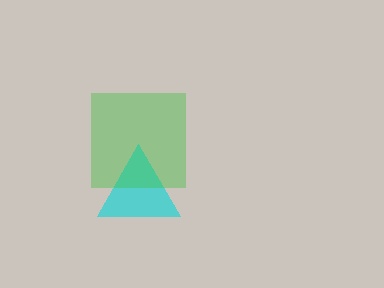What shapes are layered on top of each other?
The layered shapes are: a cyan triangle, a green square.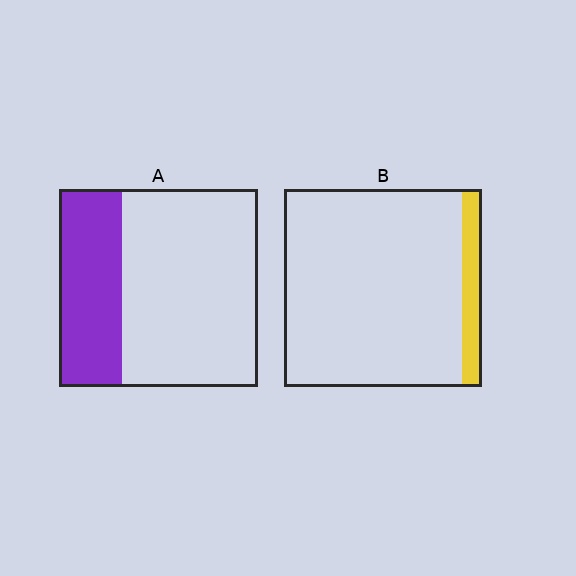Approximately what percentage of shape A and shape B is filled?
A is approximately 30% and B is approximately 10%.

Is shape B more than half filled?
No.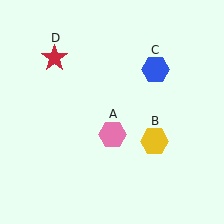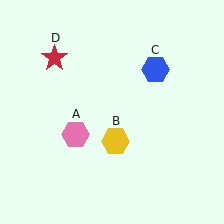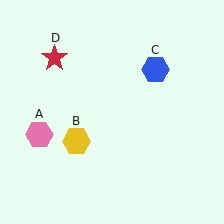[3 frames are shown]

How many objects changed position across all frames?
2 objects changed position: pink hexagon (object A), yellow hexagon (object B).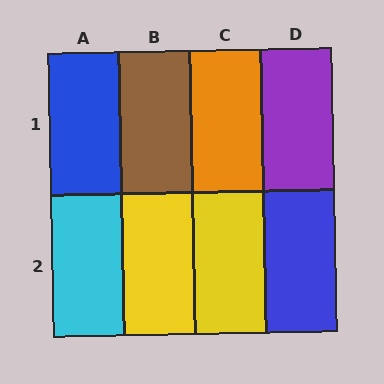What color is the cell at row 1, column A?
Blue.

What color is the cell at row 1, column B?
Brown.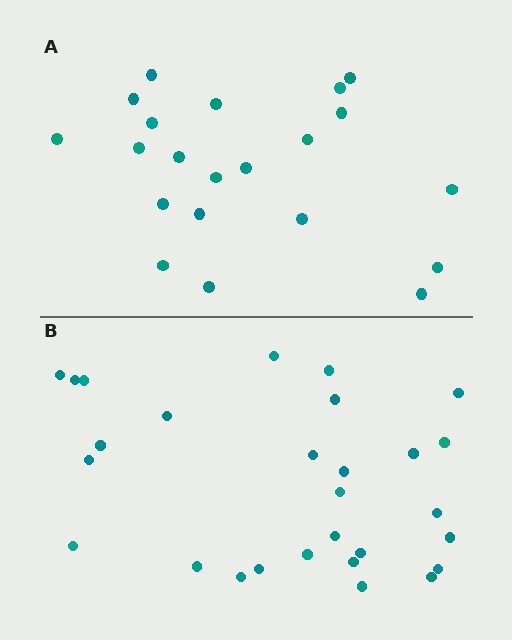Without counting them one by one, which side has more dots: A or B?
Region B (the bottom region) has more dots.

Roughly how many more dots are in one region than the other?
Region B has roughly 8 or so more dots than region A.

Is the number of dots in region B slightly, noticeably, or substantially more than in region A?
Region B has noticeably more, but not dramatically so. The ratio is roughly 1.3 to 1.